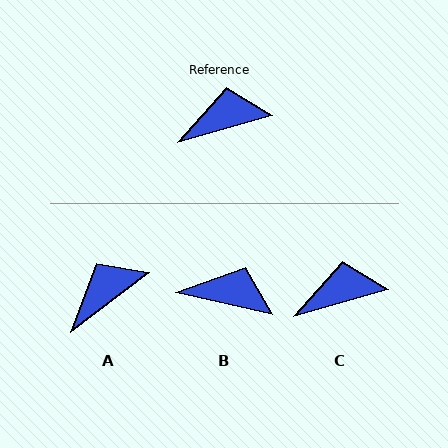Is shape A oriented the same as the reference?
No, it is off by about 21 degrees.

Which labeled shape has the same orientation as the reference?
C.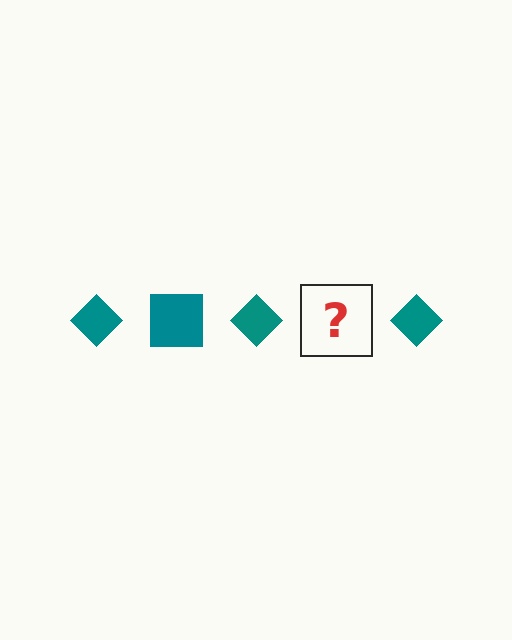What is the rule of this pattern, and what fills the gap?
The rule is that the pattern cycles through diamond, square shapes in teal. The gap should be filled with a teal square.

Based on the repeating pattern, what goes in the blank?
The blank should be a teal square.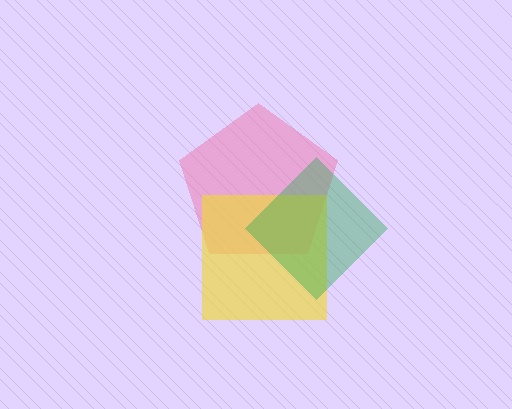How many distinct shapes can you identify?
There are 3 distinct shapes: a pink pentagon, a yellow square, a green diamond.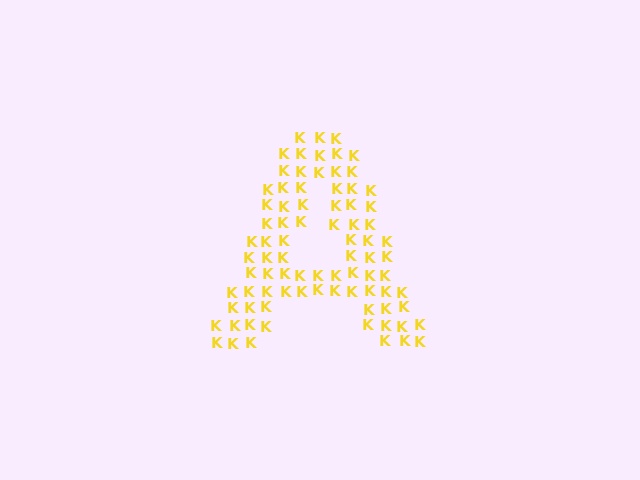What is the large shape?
The large shape is the letter A.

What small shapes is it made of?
It is made of small letter K's.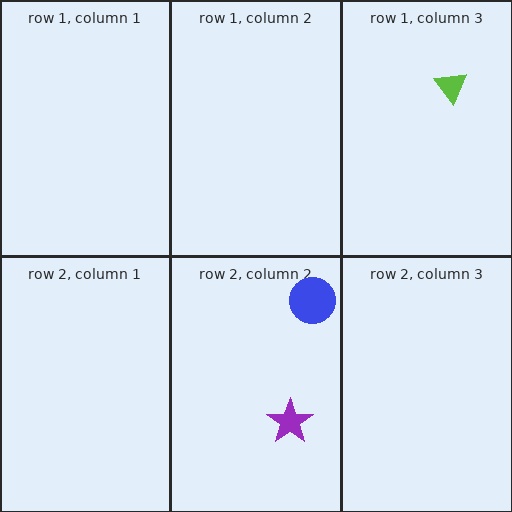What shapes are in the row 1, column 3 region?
The lime triangle.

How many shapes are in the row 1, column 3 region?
1.